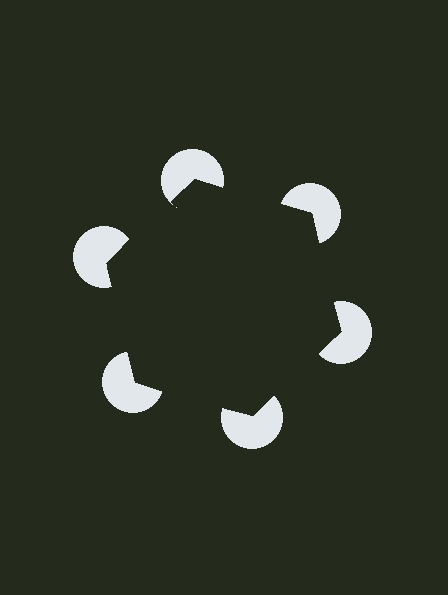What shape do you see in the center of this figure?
An illusory hexagon — its edges are inferred from the aligned wedge cuts in the pac-man discs, not physically drawn.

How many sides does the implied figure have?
6 sides.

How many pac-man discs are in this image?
There are 6 — one at each vertex of the illusory hexagon.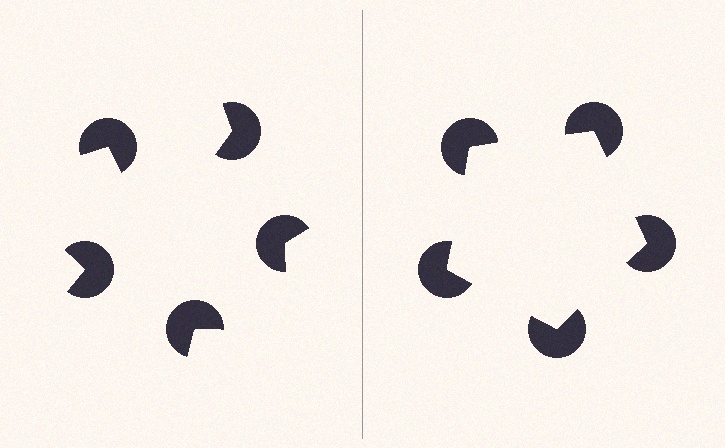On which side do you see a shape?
An illusory pentagon appears on the right side. On the left side the wedge cuts are rotated, so no coherent shape forms.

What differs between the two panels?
The pac-man discs are positioned identically on both sides; only the wedge orientations differ. On the right they align to a pentagon; on the left they are misaligned.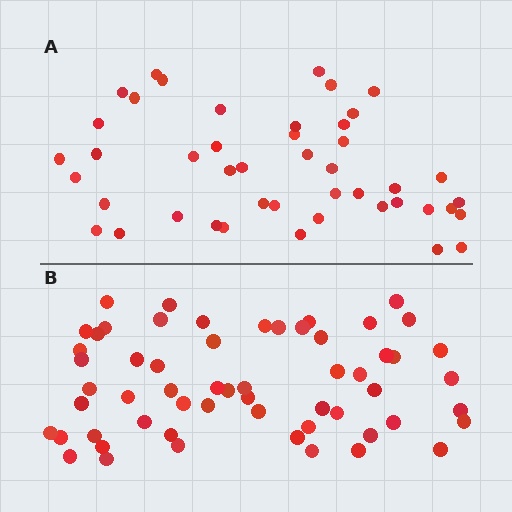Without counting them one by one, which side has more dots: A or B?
Region B (the bottom region) has more dots.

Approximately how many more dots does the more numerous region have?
Region B has approximately 15 more dots than region A.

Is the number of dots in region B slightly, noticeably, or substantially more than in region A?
Region B has noticeably more, but not dramatically so. The ratio is roughly 1.3 to 1.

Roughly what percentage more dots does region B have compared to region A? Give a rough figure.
About 30% more.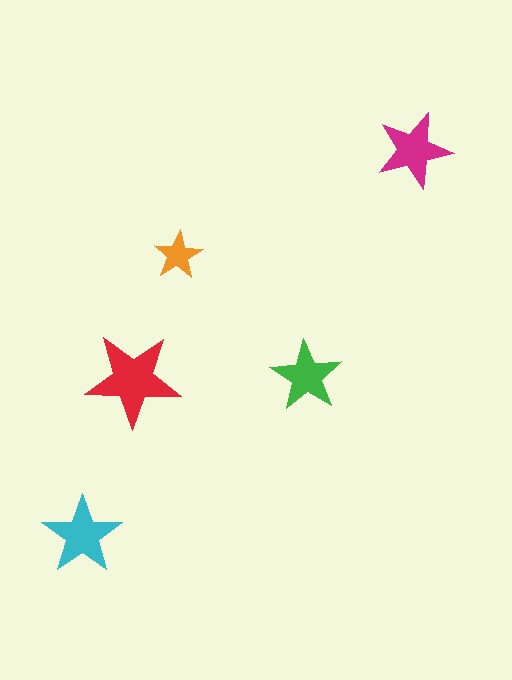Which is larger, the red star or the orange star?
The red one.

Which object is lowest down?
The cyan star is bottommost.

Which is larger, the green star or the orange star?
The green one.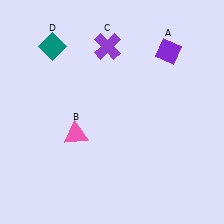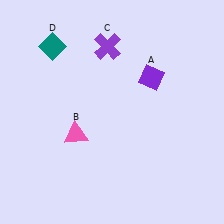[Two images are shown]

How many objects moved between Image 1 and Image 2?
1 object moved between the two images.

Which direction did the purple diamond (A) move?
The purple diamond (A) moved down.